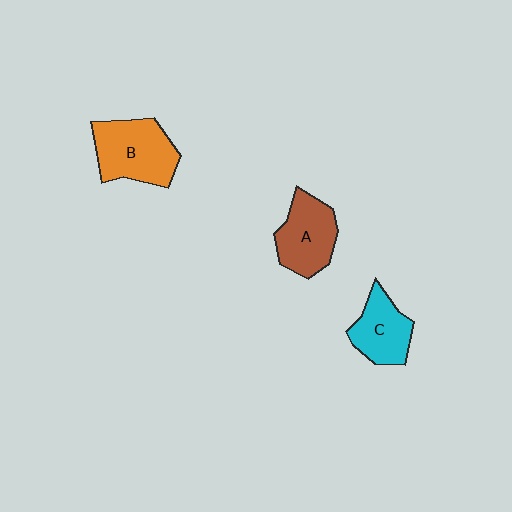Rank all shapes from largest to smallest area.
From largest to smallest: B (orange), A (brown), C (cyan).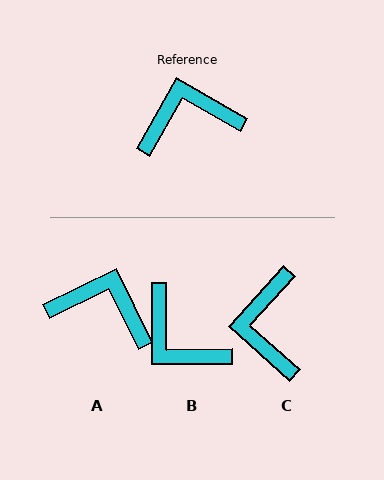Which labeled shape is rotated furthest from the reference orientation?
B, about 120 degrees away.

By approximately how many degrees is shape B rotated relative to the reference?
Approximately 120 degrees counter-clockwise.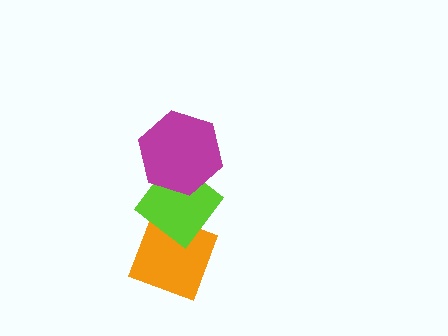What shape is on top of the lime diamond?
The magenta hexagon is on top of the lime diamond.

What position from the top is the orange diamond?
The orange diamond is 3rd from the top.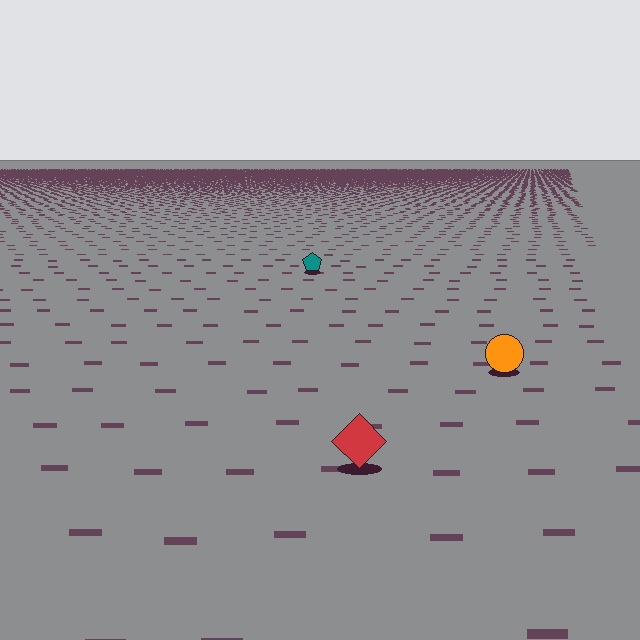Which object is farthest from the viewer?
The teal pentagon is farthest from the viewer. It appears smaller and the ground texture around it is denser.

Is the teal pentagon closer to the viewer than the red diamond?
No. The red diamond is closer — you can tell from the texture gradient: the ground texture is coarser near it.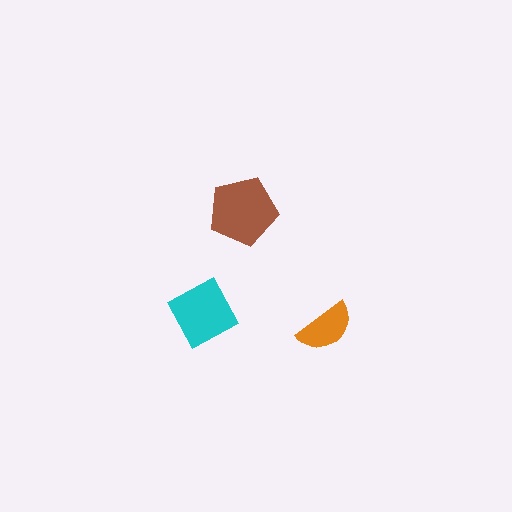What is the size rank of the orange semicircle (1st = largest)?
3rd.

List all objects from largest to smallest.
The brown pentagon, the cyan square, the orange semicircle.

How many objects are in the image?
There are 3 objects in the image.